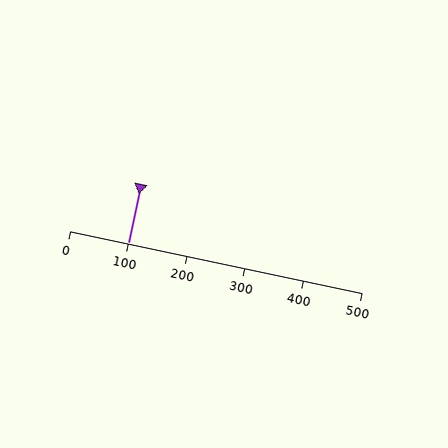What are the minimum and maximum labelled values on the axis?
The axis runs from 0 to 500.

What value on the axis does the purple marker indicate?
The marker indicates approximately 100.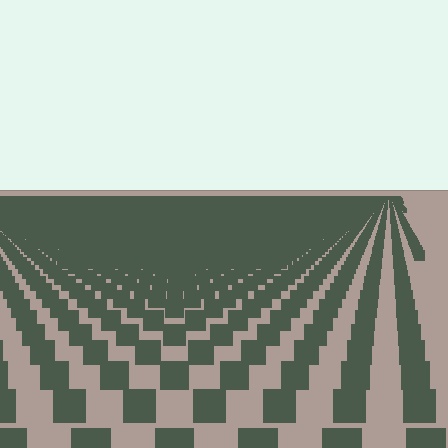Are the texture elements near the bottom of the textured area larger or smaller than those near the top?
Larger. Near the bottom, elements are closer to the viewer and appear at a bigger on-screen size.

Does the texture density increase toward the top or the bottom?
Density increases toward the top.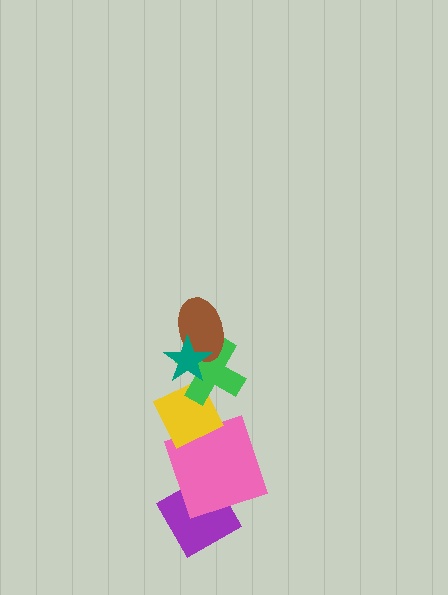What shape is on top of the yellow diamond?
The green cross is on top of the yellow diamond.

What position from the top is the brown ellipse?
The brown ellipse is 2nd from the top.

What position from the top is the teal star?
The teal star is 1st from the top.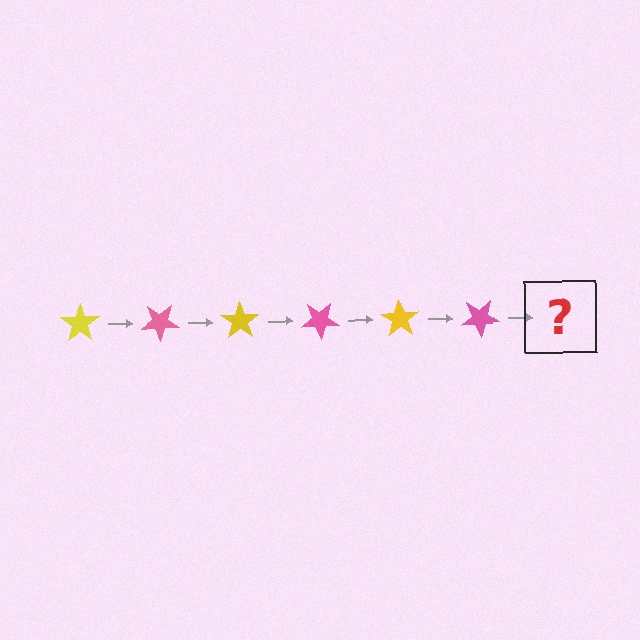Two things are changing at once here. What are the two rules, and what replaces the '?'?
The two rules are that it rotates 35 degrees each step and the color cycles through yellow and pink. The '?' should be a yellow star, rotated 210 degrees from the start.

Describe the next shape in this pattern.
It should be a yellow star, rotated 210 degrees from the start.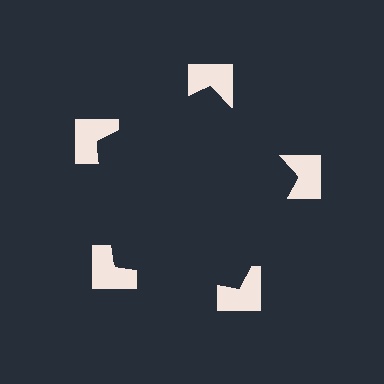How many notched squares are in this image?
There are 5 — one at each vertex of the illusory pentagon.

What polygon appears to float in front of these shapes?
An illusory pentagon — its edges are inferred from the aligned wedge cuts in the notched squares, not physically drawn.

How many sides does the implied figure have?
5 sides.